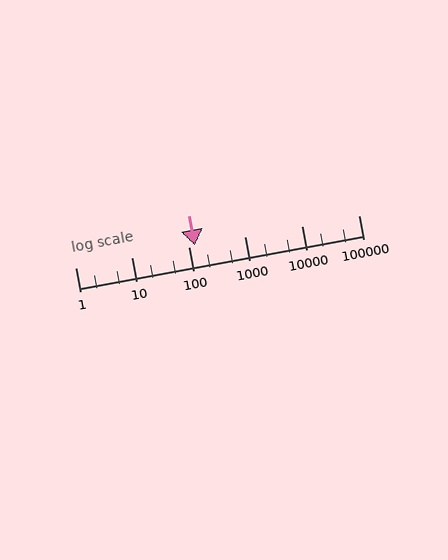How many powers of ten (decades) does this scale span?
The scale spans 5 decades, from 1 to 100000.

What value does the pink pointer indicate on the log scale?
The pointer indicates approximately 130.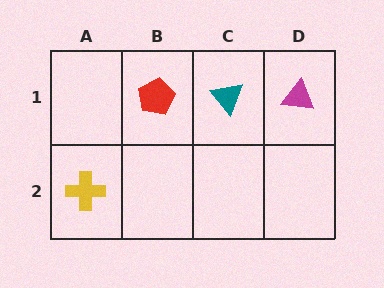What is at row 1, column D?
A magenta triangle.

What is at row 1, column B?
A red pentagon.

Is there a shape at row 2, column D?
No, that cell is empty.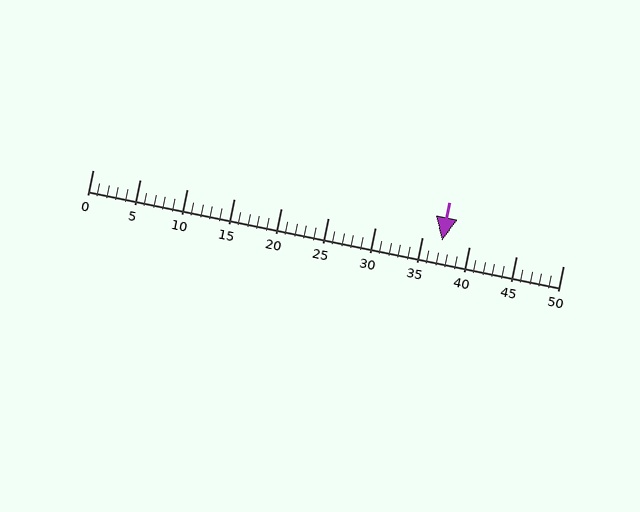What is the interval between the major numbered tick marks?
The major tick marks are spaced 5 units apart.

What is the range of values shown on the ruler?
The ruler shows values from 0 to 50.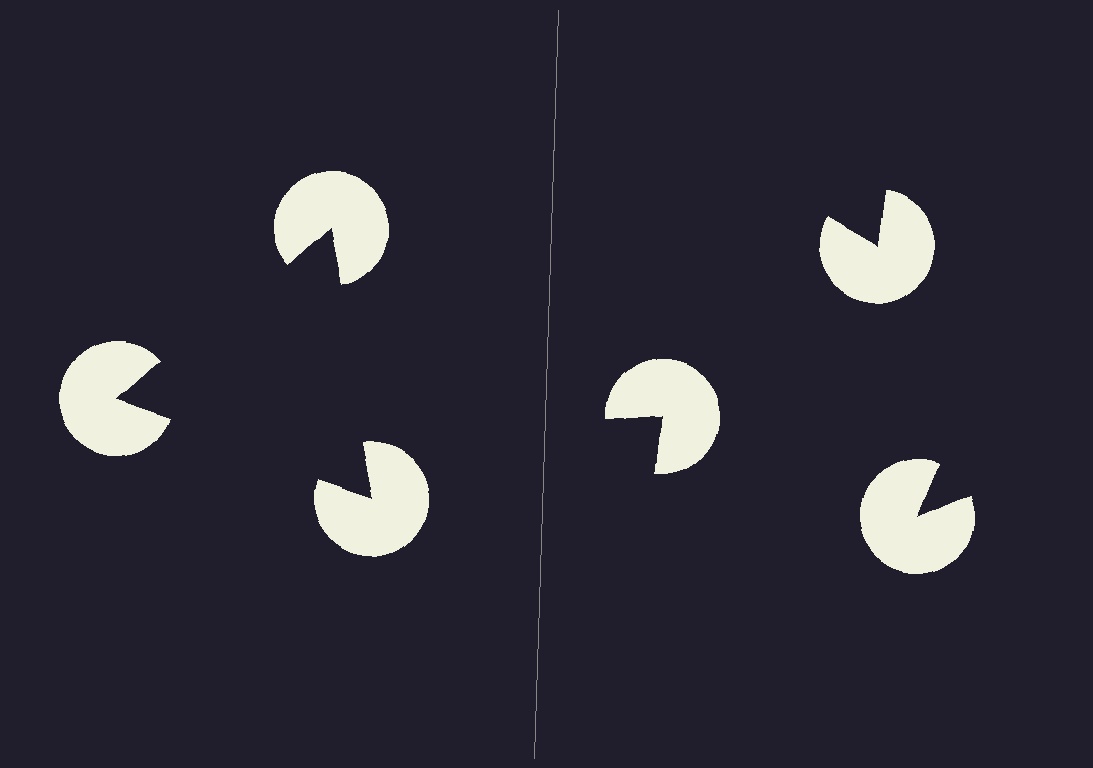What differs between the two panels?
The pac-man discs are positioned identically on both sides; only the wedge orientations differ. On the left they align to a triangle; on the right they are misaligned.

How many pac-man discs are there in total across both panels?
6 — 3 on each side.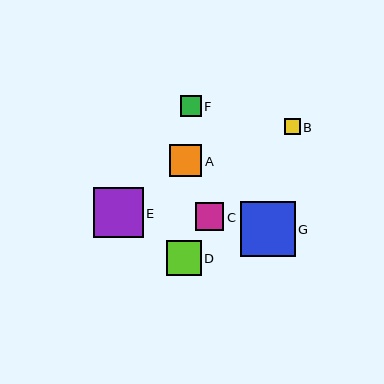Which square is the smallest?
Square B is the smallest with a size of approximately 16 pixels.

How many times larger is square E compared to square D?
Square E is approximately 1.5 times the size of square D.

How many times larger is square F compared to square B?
Square F is approximately 1.3 times the size of square B.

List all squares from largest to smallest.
From largest to smallest: G, E, D, A, C, F, B.